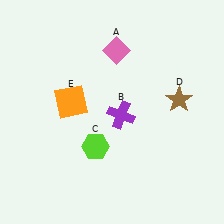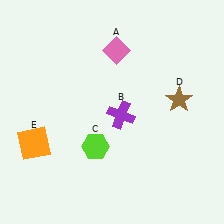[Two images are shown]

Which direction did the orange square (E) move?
The orange square (E) moved down.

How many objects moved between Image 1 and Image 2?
1 object moved between the two images.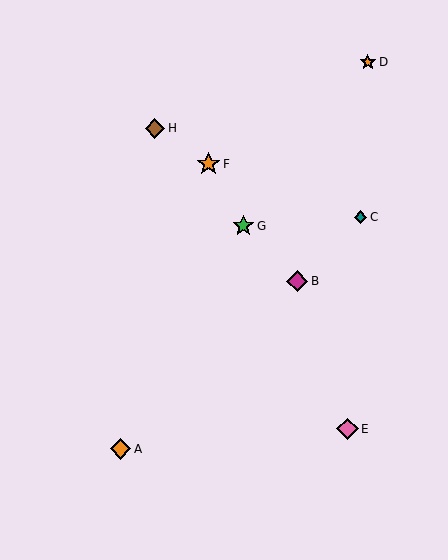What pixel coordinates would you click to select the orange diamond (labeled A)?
Click at (121, 449) to select the orange diamond A.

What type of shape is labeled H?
Shape H is a brown diamond.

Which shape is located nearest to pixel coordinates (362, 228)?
The teal diamond (labeled C) at (361, 217) is nearest to that location.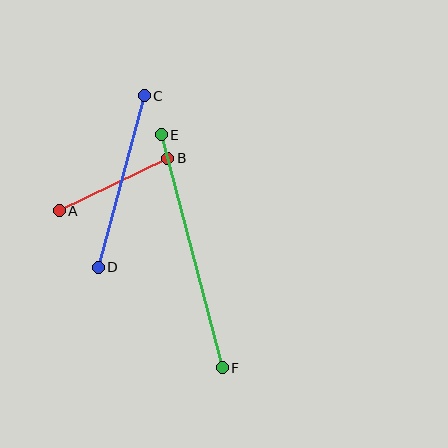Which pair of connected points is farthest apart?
Points E and F are farthest apart.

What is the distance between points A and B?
The distance is approximately 120 pixels.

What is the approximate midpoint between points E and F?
The midpoint is at approximately (192, 251) pixels.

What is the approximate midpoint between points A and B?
The midpoint is at approximately (113, 185) pixels.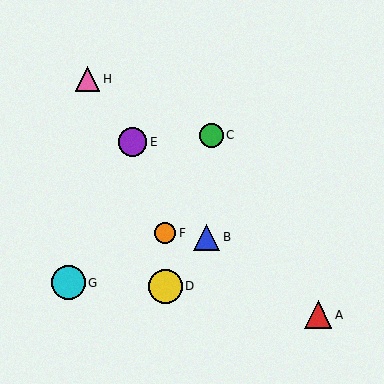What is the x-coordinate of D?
Object D is at x≈165.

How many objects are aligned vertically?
2 objects (D, F) are aligned vertically.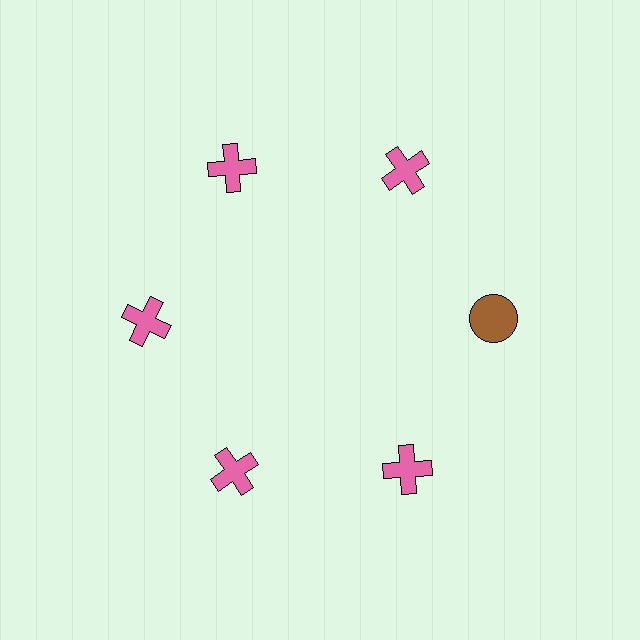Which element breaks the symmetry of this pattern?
The brown circle at roughly the 3 o'clock position breaks the symmetry. All other shapes are pink crosses.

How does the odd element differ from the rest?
It differs in both color (brown instead of pink) and shape (circle instead of cross).